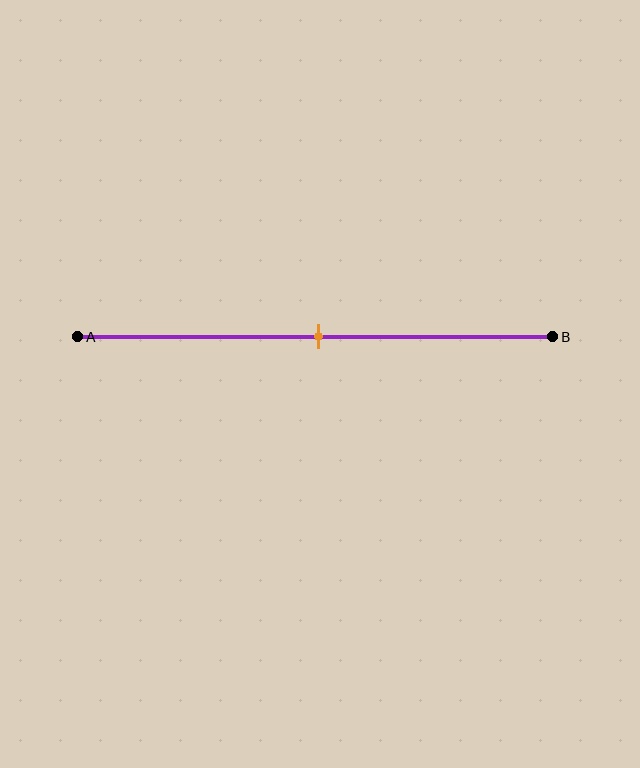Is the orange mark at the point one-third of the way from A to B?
No, the mark is at about 50% from A, not at the 33% one-third point.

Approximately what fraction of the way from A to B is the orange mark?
The orange mark is approximately 50% of the way from A to B.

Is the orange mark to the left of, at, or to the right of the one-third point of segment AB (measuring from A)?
The orange mark is to the right of the one-third point of segment AB.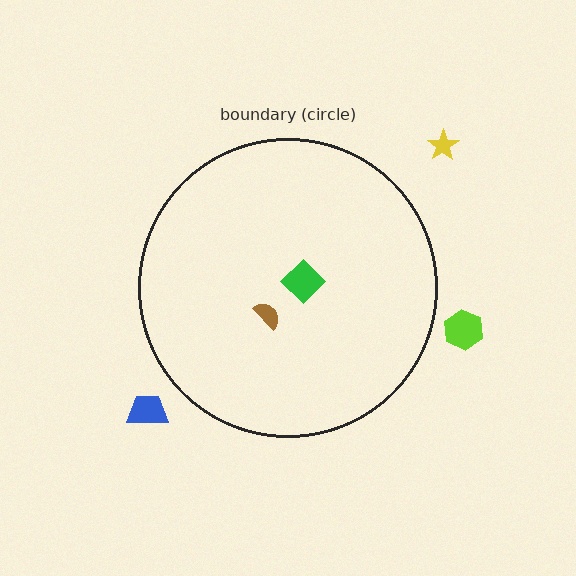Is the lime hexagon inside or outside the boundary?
Outside.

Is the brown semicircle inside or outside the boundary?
Inside.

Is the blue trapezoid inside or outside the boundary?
Outside.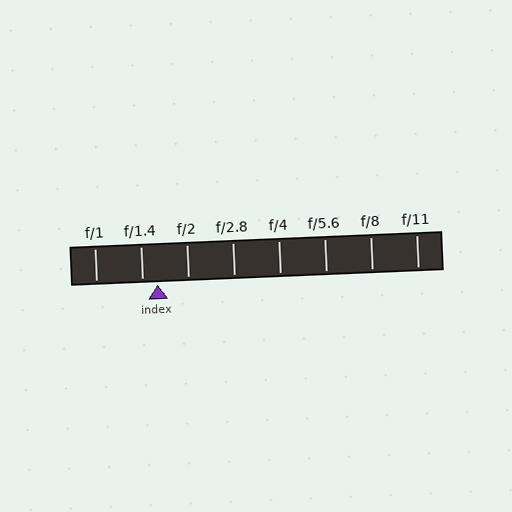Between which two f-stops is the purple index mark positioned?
The index mark is between f/1.4 and f/2.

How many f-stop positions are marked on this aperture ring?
There are 8 f-stop positions marked.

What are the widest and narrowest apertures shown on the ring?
The widest aperture shown is f/1 and the narrowest is f/11.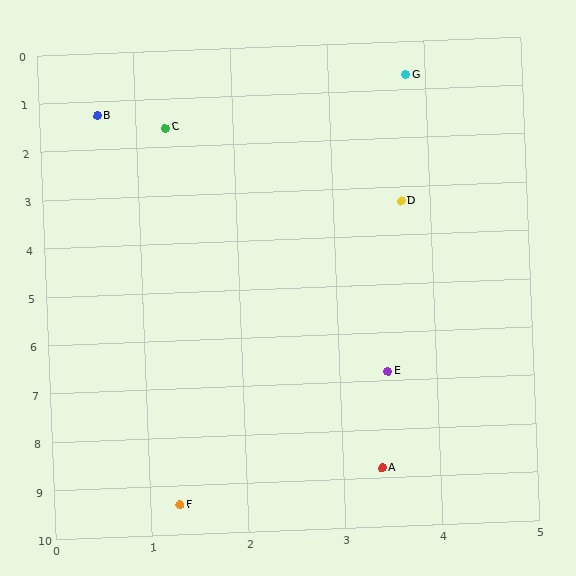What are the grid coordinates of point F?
Point F is at approximately (1.3, 9.4).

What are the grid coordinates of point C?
Point C is at approximately (1.3, 1.6).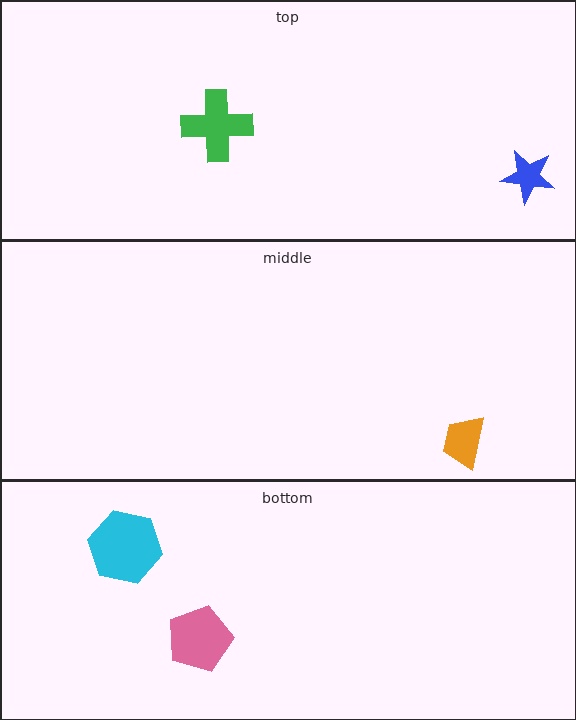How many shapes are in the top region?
2.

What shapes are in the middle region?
The orange trapezoid.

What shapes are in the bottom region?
The pink pentagon, the cyan hexagon.